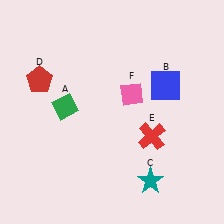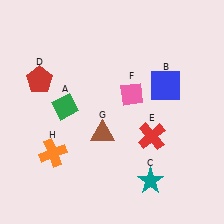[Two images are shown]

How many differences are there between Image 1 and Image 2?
There are 2 differences between the two images.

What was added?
A brown triangle (G), an orange cross (H) were added in Image 2.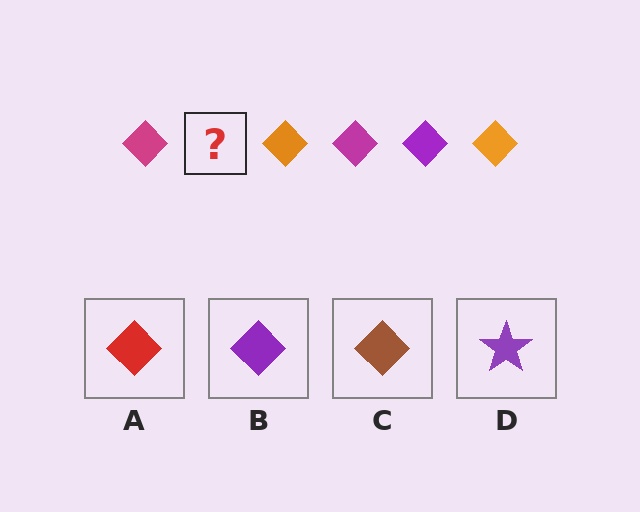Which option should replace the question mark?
Option B.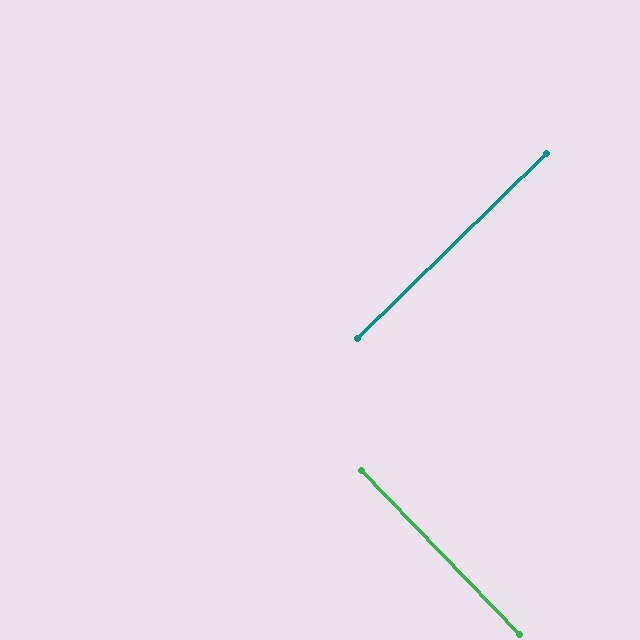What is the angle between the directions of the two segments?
Approximately 90 degrees.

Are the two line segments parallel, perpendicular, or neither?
Perpendicular — they meet at approximately 90°.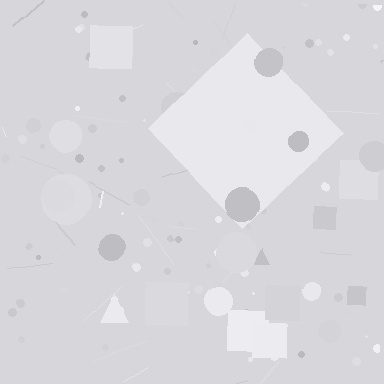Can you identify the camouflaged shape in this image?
The camouflaged shape is a diamond.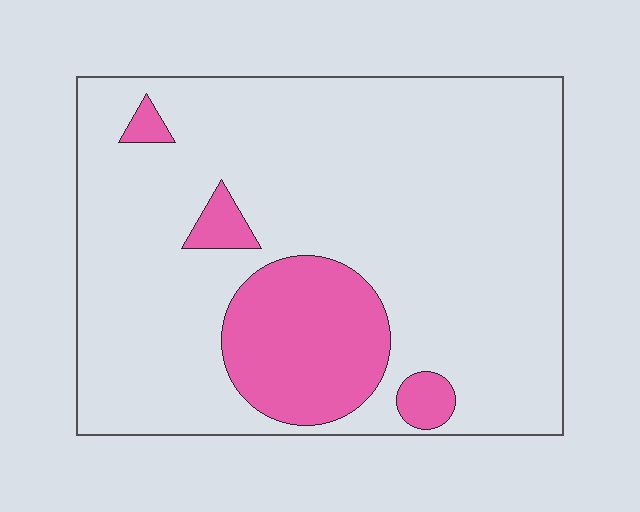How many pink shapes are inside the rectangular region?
4.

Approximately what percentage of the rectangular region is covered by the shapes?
Approximately 15%.